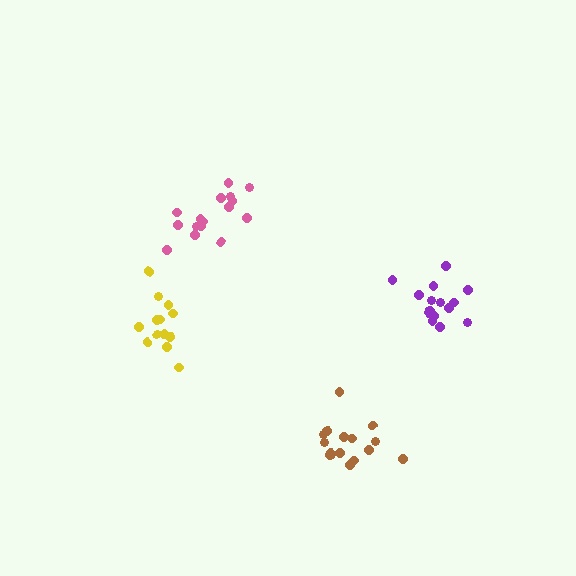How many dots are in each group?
Group 1: 13 dots, Group 2: 16 dots, Group 3: 15 dots, Group 4: 15 dots (59 total).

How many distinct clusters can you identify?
There are 4 distinct clusters.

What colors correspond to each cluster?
The clusters are colored: yellow, pink, brown, purple.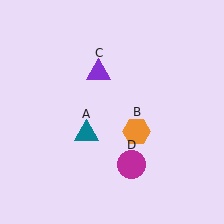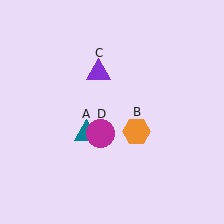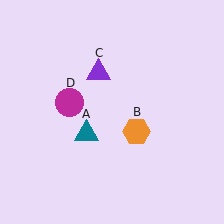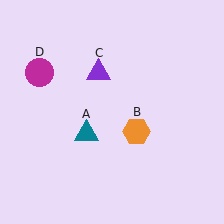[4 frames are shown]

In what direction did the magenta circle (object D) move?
The magenta circle (object D) moved up and to the left.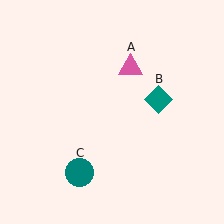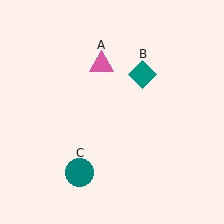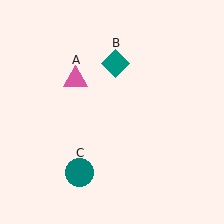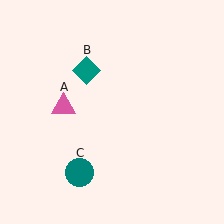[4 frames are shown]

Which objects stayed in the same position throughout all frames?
Teal circle (object C) remained stationary.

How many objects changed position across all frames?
2 objects changed position: pink triangle (object A), teal diamond (object B).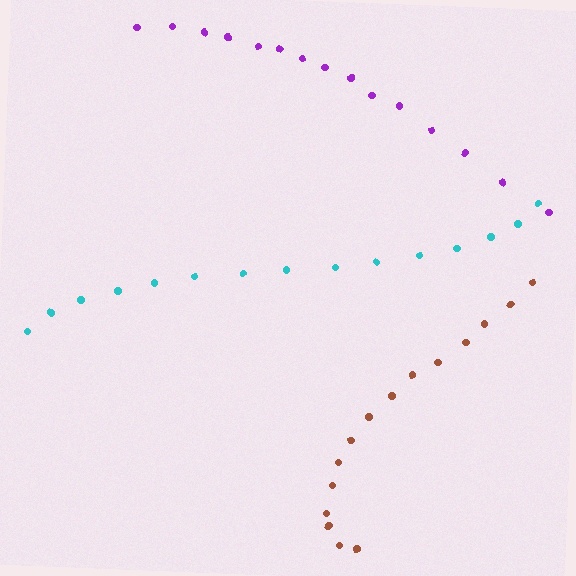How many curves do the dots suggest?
There are 3 distinct paths.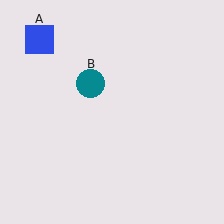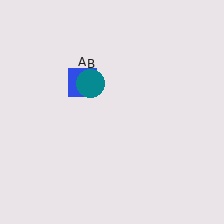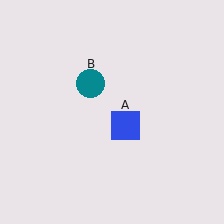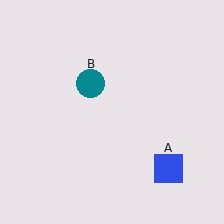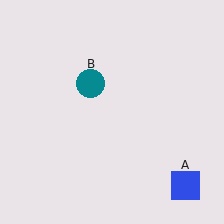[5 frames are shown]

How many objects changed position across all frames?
1 object changed position: blue square (object A).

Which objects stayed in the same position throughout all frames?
Teal circle (object B) remained stationary.